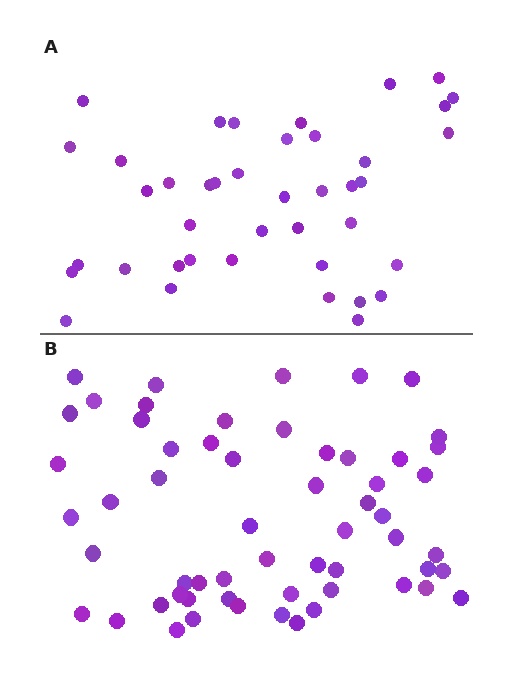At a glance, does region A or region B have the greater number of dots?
Region B (the bottom region) has more dots.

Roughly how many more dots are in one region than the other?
Region B has approximately 15 more dots than region A.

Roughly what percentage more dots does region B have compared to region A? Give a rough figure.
About 40% more.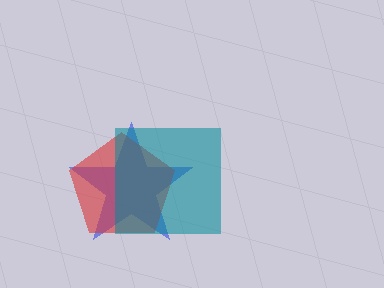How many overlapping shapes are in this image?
There are 3 overlapping shapes in the image.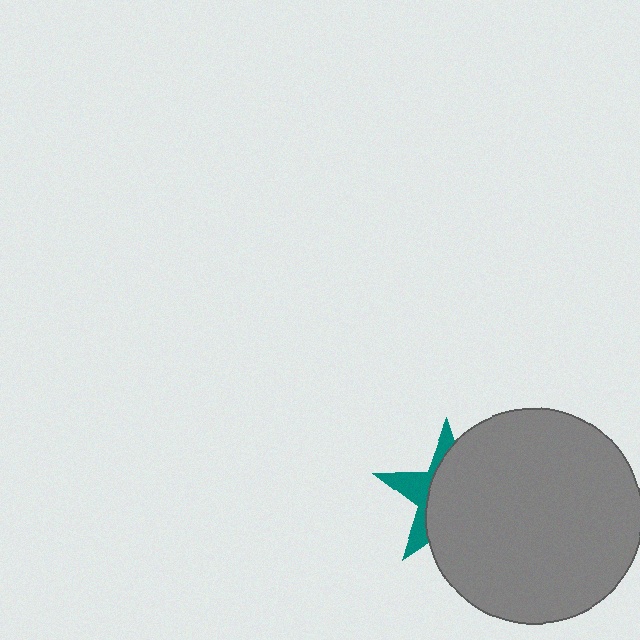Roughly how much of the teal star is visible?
A small part of it is visible (roughly 33%).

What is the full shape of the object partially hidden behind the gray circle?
The partially hidden object is a teal star.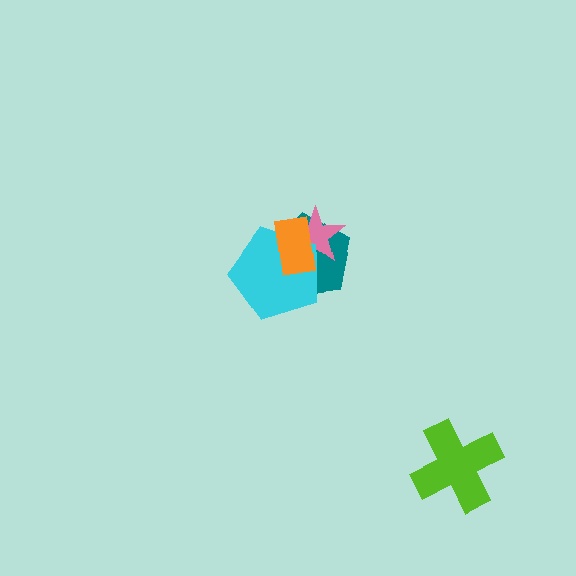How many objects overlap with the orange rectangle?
3 objects overlap with the orange rectangle.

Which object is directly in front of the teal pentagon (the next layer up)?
The pink star is directly in front of the teal pentagon.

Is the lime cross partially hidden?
No, no other shape covers it.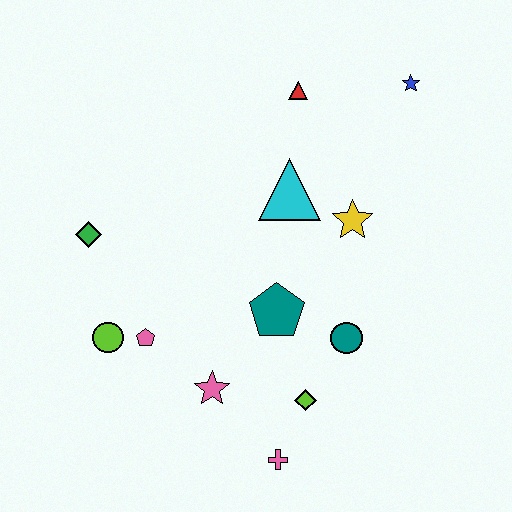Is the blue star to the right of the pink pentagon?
Yes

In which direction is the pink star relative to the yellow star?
The pink star is below the yellow star.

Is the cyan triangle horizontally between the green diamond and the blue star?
Yes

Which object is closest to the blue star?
The red triangle is closest to the blue star.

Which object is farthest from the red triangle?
The pink cross is farthest from the red triangle.